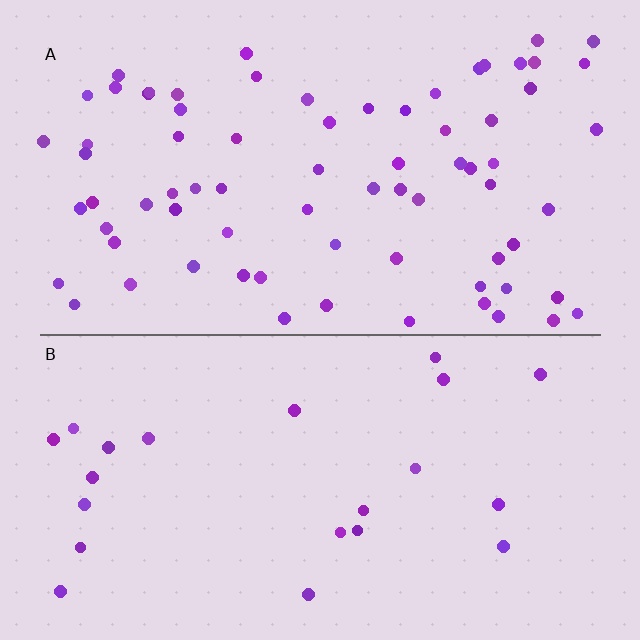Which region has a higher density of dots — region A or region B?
A (the top).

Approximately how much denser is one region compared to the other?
Approximately 3.4× — region A over region B.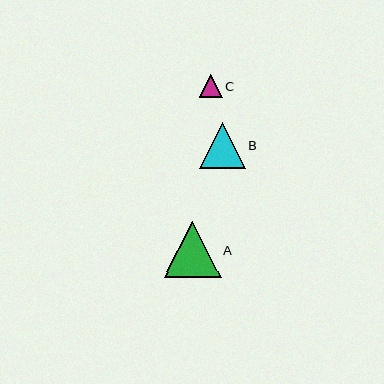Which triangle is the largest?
Triangle A is the largest with a size of approximately 56 pixels.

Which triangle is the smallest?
Triangle C is the smallest with a size of approximately 23 pixels.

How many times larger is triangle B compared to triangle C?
Triangle B is approximately 2.0 times the size of triangle C.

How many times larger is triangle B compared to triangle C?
Triangle B is approximately 2.0 times the size of triangle C.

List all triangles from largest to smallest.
From largest to smallest: A, B, C.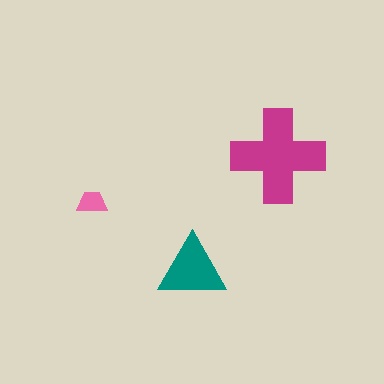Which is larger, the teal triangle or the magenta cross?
The magenta cross.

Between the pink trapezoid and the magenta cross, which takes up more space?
The magenta cross.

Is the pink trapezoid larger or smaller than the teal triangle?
Smaller.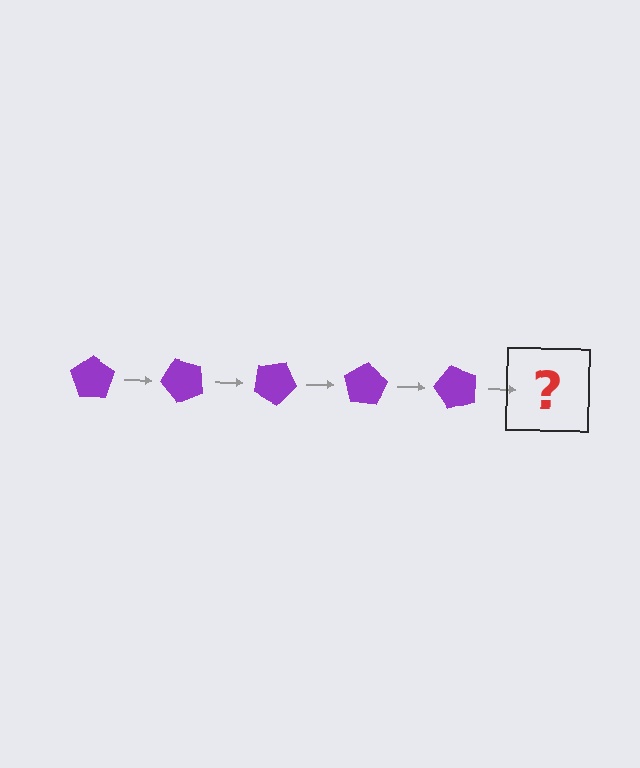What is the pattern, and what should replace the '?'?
The pattern is that the pentagon rotates 50 degrees each step. The '?' should be a purple pentagon rotated 250 degrees.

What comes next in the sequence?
The next element should be a purple pentagon rotated 250 degrees.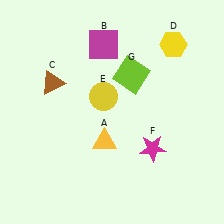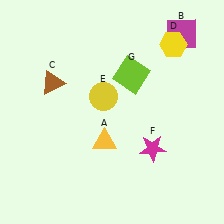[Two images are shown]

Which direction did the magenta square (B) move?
The magenta square (B) moved right.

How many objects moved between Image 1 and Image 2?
1 object moved between the two images.